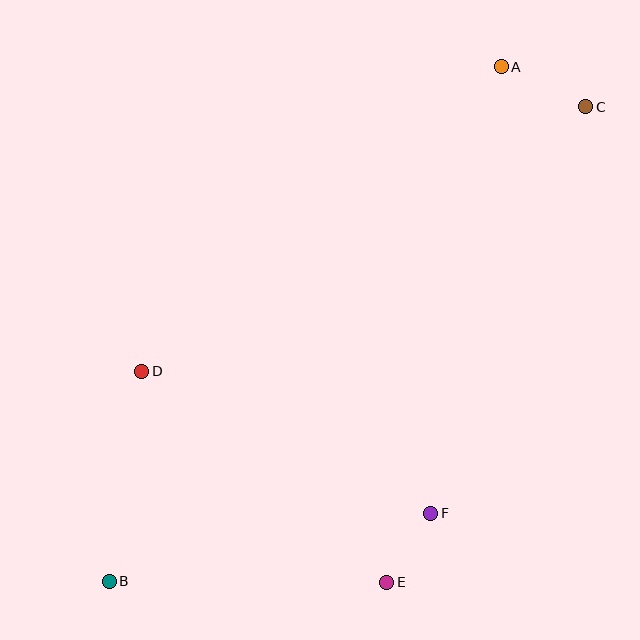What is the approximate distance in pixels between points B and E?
The distance between B and E is approximately 278 pixels.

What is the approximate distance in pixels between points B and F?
The distance between B and F is approximately 329 pixels.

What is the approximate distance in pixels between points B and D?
The distance between B and D is approximately 213 pixels.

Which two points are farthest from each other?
Points B and C are farthest from each other.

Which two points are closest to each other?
Points E and F are closest to each other.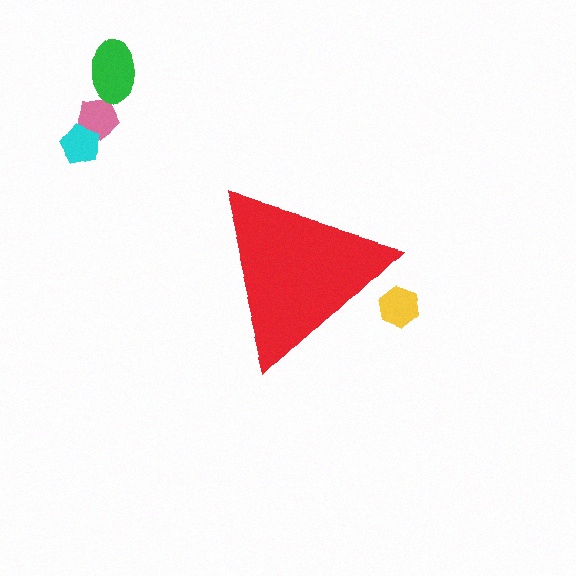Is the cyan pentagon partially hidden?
No, the cyan pentagon is fully visible.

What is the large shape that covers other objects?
A red triangle.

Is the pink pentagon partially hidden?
No, the pink pentagon is fully visible.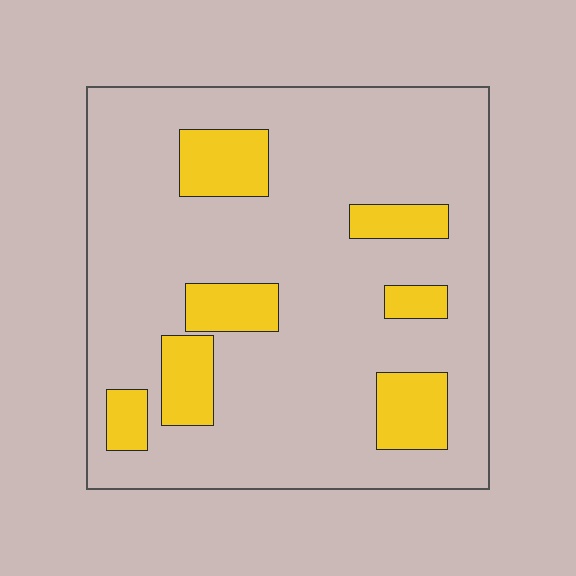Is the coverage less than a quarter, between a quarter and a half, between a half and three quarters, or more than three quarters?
Less than a quarter.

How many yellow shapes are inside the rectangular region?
7.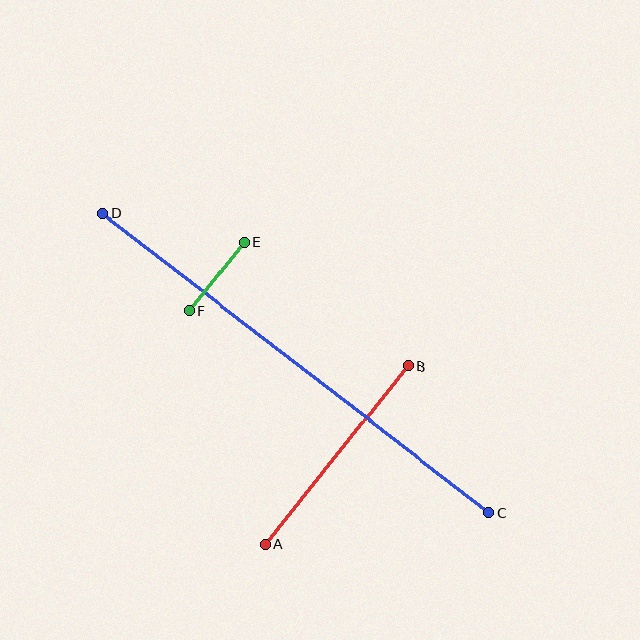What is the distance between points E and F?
The distance is approximately 88 pixels.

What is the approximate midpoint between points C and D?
The midpoint is at approximately (296, 363) pixels.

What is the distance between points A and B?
The distance is approximately 228 pixels.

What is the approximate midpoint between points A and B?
The midpoint is at approximately (337, 455) pixels.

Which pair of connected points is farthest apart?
Points C and D are farthest apart.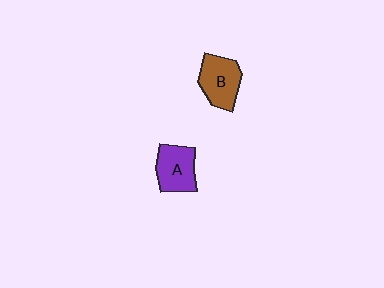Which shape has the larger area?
Shape B (brown).